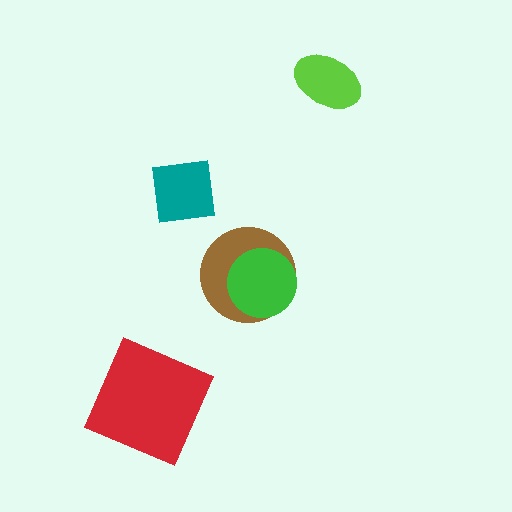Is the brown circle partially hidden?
Yes, it is partially covered by another shape.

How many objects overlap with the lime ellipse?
0 objects overlap with the lime ellipse.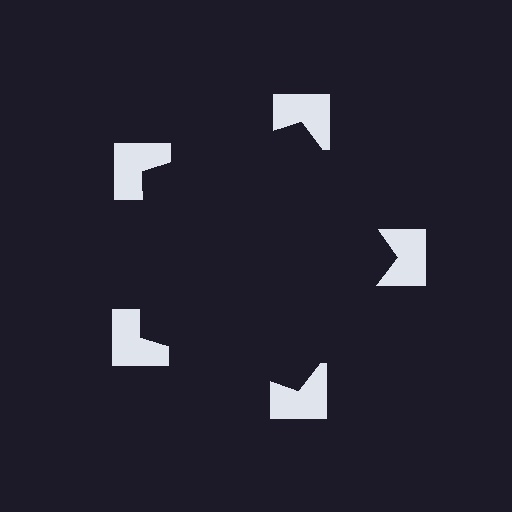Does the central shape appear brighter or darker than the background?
It typically appears slightly darker than the background, even though no actual brightness change is drawn.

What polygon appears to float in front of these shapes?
An illusory pentagon — its edges are inferred from the aligned wedge cuts in the notched squares, not physically drawn.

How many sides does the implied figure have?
5 sides.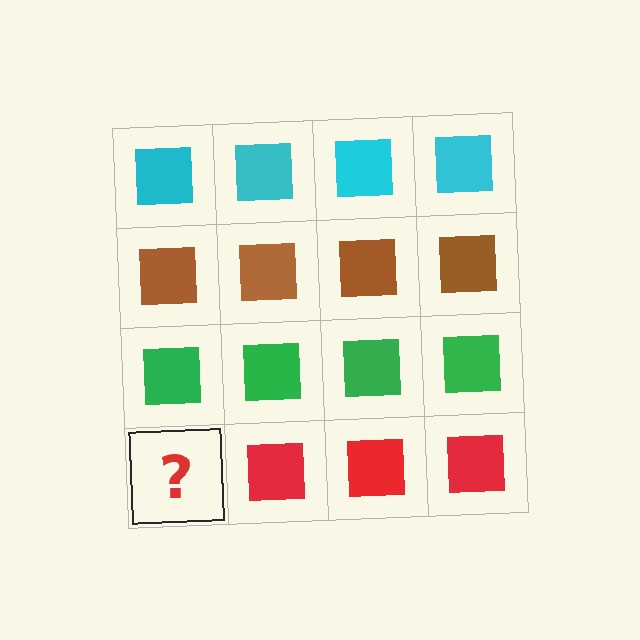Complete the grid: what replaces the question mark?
The question mark should be replaced with a red square.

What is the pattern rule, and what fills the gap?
The rule is that each row has a consistent color. The gap should be filled with a red square.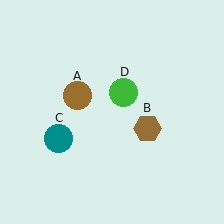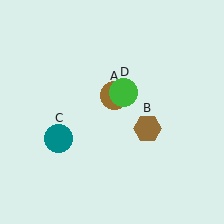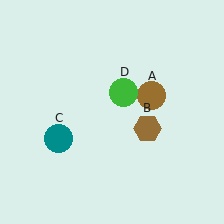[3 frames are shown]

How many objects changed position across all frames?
1 object changed position: brown circle (object A).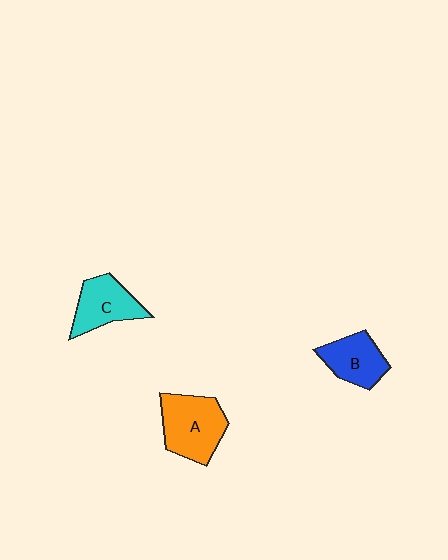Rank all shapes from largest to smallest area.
From largest to smallest: A (orange), C (cyan), B (blue).